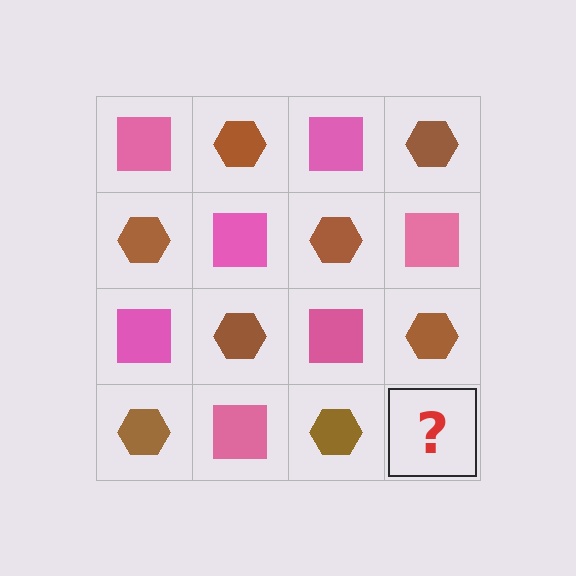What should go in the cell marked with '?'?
The missing cell should contain a pink square.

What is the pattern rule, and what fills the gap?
The rule is that it alternates pink square and brown hexagon in a checkerboard pattern. The gap should be filled with a pink square.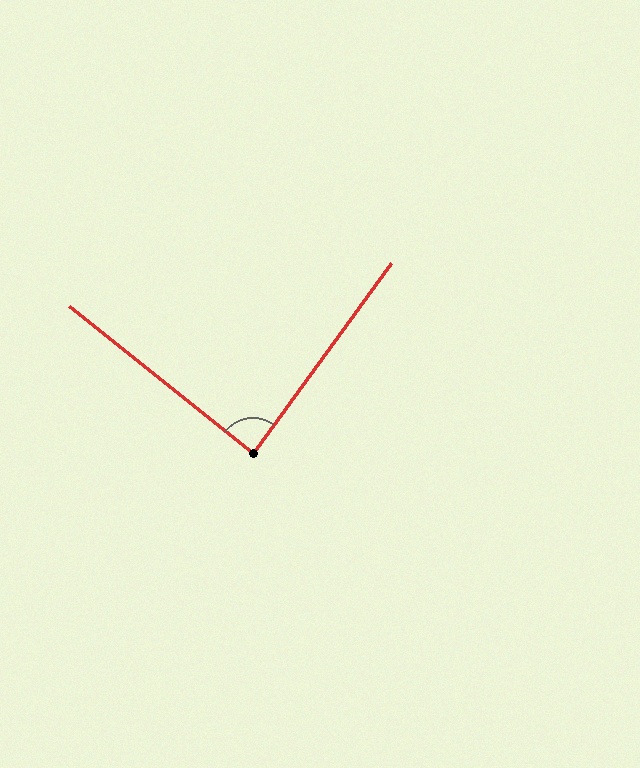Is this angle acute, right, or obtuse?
It is approximately a right angle.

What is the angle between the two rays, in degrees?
Approximately 87 degrees.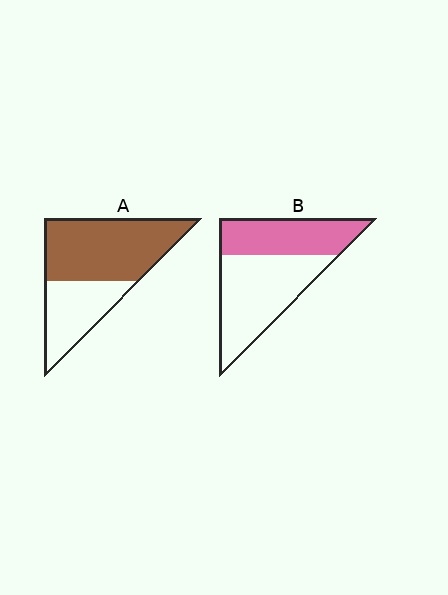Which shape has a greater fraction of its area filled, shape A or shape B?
Shape A.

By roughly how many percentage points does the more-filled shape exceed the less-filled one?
By roughly 20 percentage points (A over B).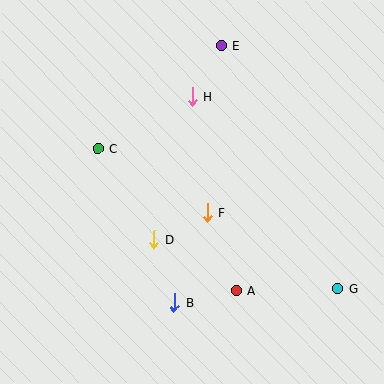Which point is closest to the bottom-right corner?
Point G is closest to the bottom-right corner.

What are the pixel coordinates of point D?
Point D is at (154, 239).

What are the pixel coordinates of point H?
Point H is at (193, 97).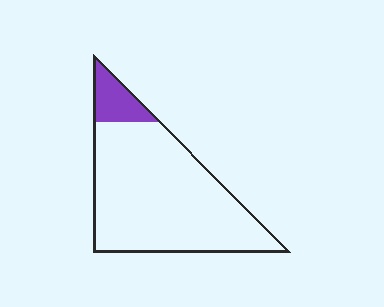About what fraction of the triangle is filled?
About one eighth (1/8).